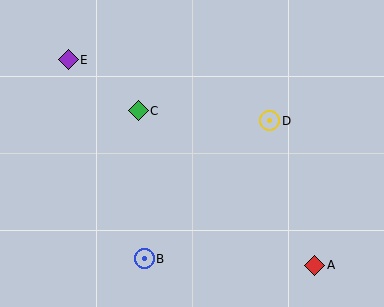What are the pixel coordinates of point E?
Point E is at (68, 60).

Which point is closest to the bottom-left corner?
Point B is closest to the bottom-left corner.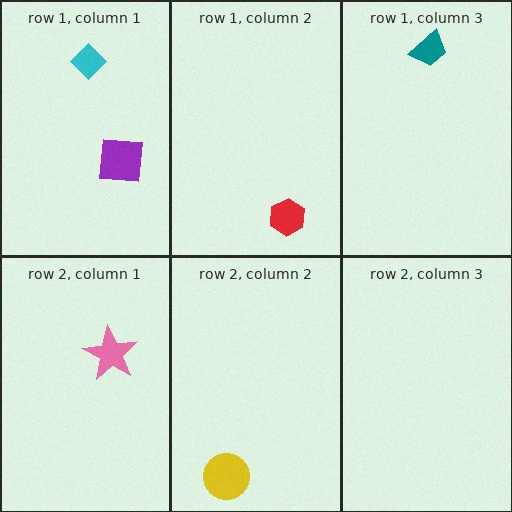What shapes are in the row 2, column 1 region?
The pink star.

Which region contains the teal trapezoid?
The row 1, column 3 region.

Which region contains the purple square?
The row 1, column 1 region.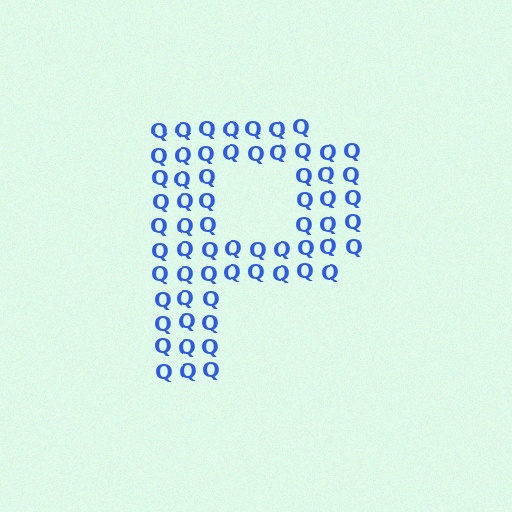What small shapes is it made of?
It is made of small letter Q's.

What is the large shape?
The large shape is the letter P.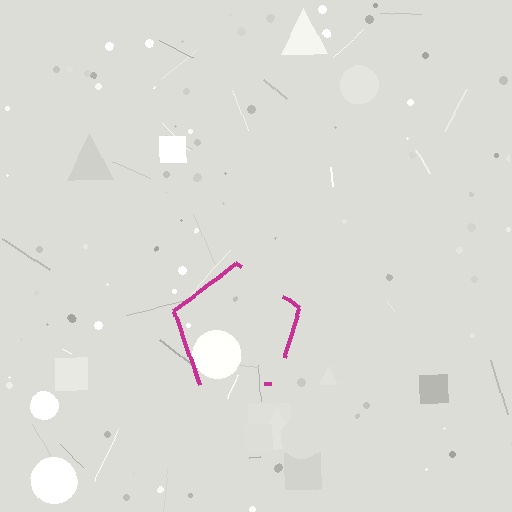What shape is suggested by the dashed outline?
The dashed outline suggests a pentagon.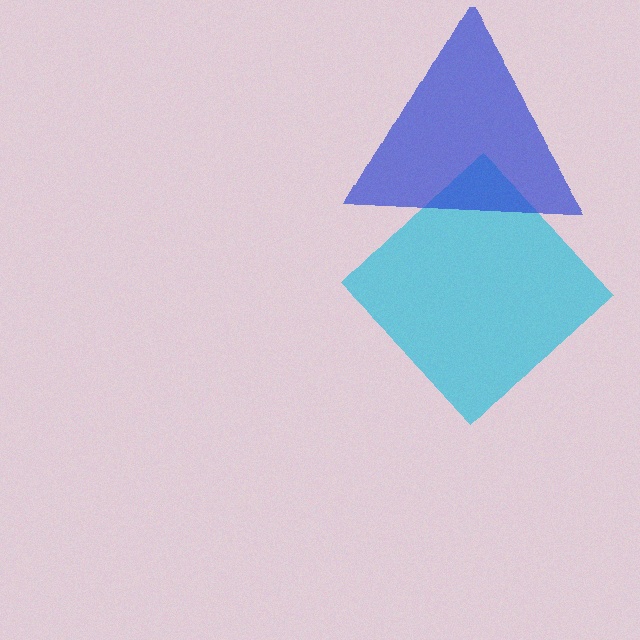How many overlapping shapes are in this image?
There are 2 overlapping shapes in the image.